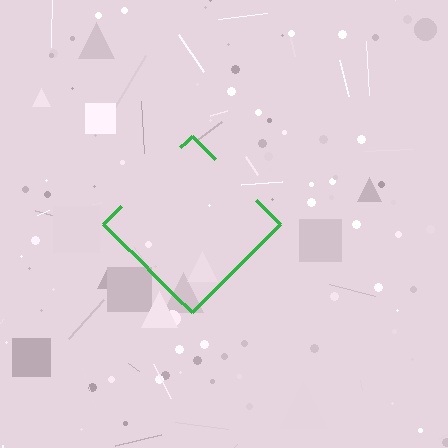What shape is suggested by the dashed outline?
The dashed outline suggests a diamond.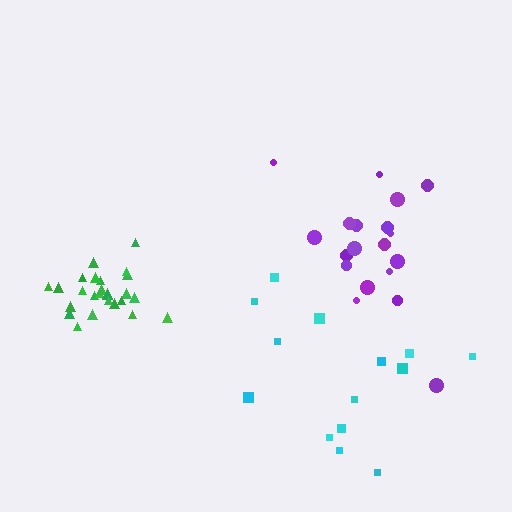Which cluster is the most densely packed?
Green.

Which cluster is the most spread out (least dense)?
Cyan.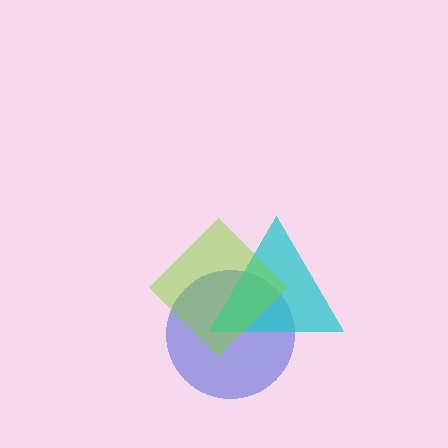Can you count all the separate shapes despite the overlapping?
Yes, there are 3 separate shapes.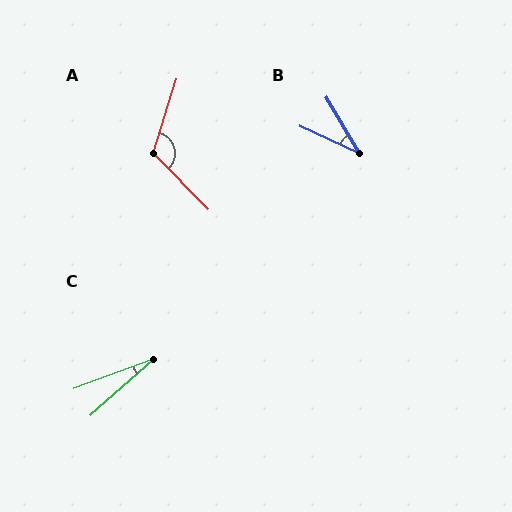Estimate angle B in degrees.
Approximately 34 degrees.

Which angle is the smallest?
C, at approximately 21 degrees.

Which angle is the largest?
A, at approximately 118 degrees.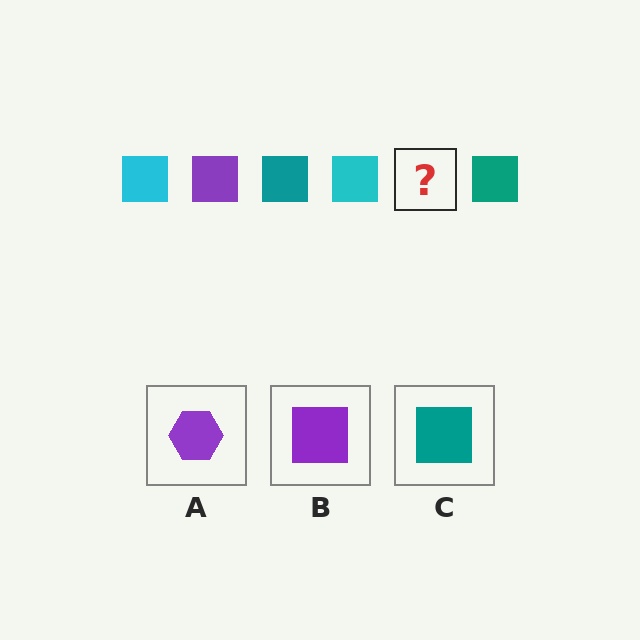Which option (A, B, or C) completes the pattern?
B.